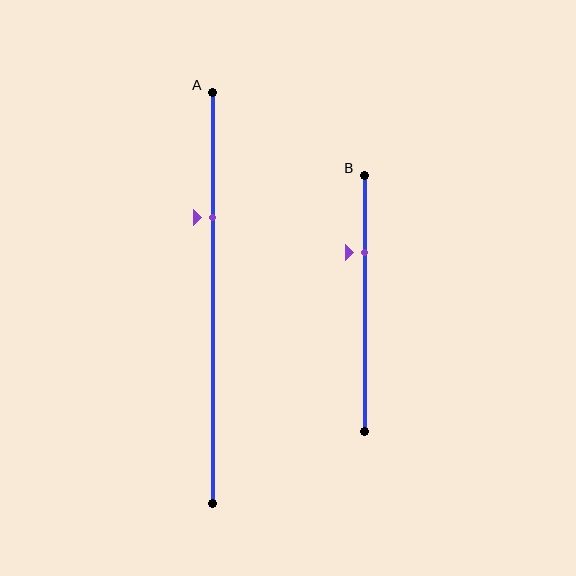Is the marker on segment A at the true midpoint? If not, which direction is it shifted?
No, the marker on segment A is shifted upward by about 20% of the segment length.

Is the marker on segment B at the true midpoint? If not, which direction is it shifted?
No, the marker on segment B is shifted upward by about 20% of the segment length.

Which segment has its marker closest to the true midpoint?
Segment A has its marker closest to the true midpoint.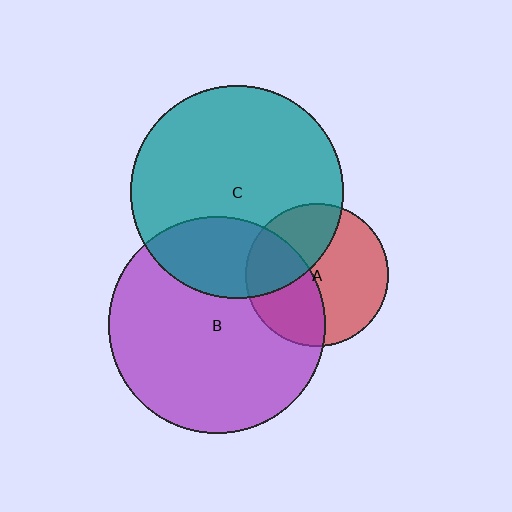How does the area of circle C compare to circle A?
Approximately 2.2 times.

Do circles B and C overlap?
Yes.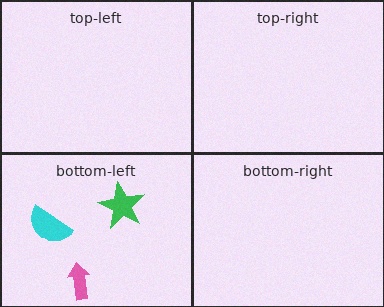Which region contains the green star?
The bottom-left region.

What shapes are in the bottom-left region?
The cyan semicircle, the pink arrow, the green star.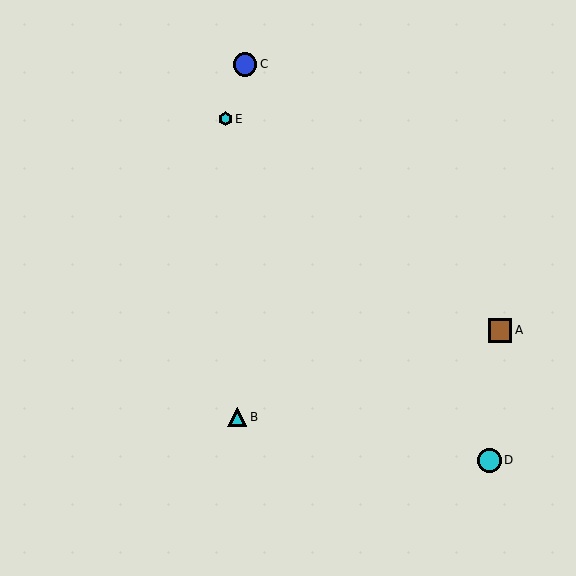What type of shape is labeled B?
Shape B is a cyan triangle.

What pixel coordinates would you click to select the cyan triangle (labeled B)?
Click at (237, 417) to select the cyan triangle B.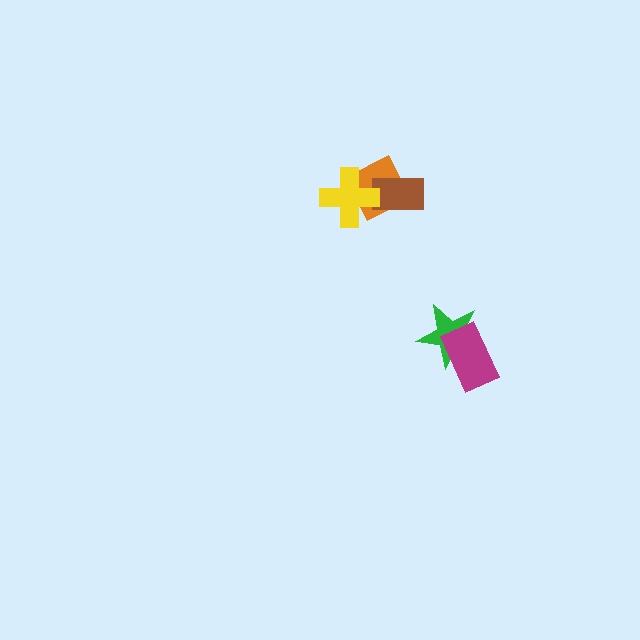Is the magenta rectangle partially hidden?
No, no other shape covers it.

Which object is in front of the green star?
The magenta rectangle is in front of the green star.